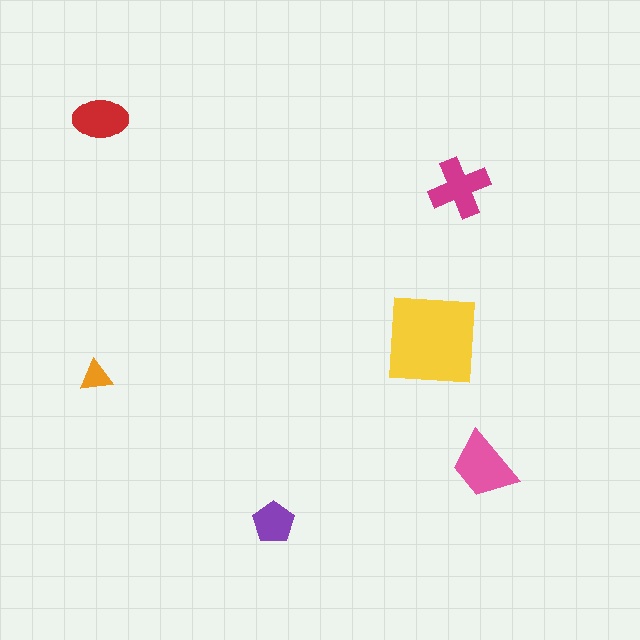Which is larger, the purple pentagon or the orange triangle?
The purple pentagon.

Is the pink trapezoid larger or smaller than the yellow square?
Smaller.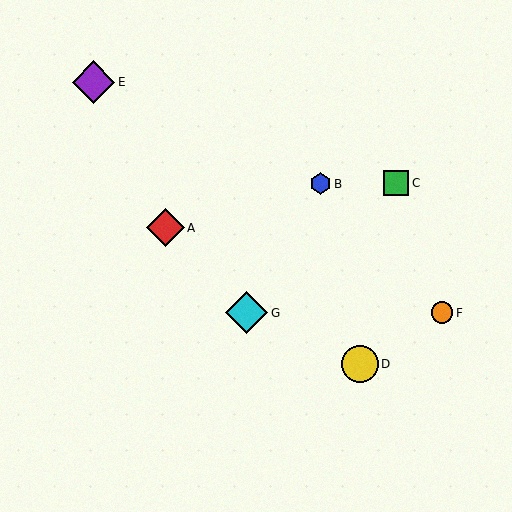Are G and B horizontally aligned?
No, G is at y≈313 and B is at y≈184.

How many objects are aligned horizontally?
2 objects (F, G) are aligned horizontally.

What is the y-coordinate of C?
Object C is at y≈183.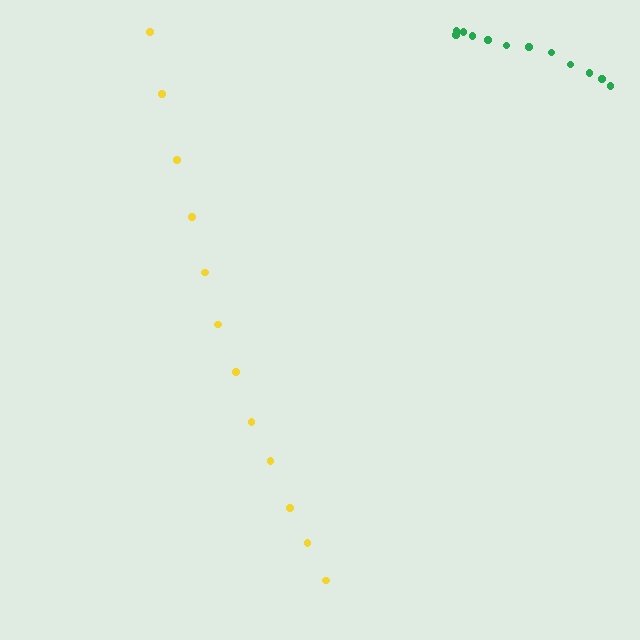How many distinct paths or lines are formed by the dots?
There are 2 distinct paths.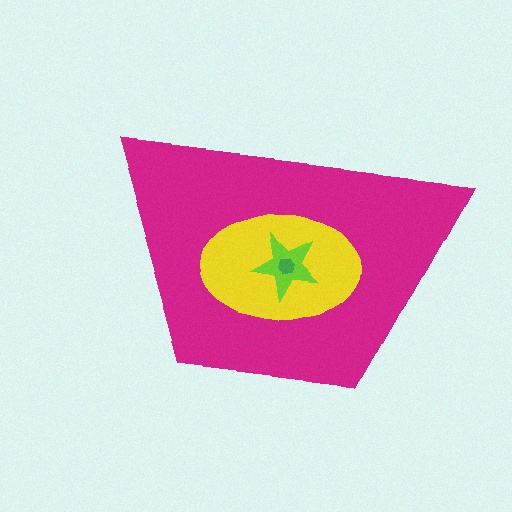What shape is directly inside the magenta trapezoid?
The yellow ellipse.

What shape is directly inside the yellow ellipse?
The lime star.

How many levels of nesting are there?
4.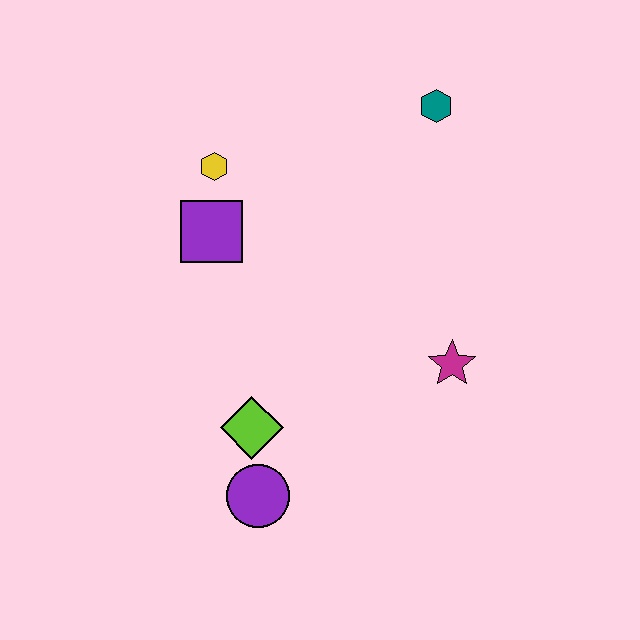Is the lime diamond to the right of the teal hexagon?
No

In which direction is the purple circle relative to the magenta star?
The purple circle is to the left of the magenta star.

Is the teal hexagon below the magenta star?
No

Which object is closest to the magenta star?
The lime diamond is closest to the magenta star.